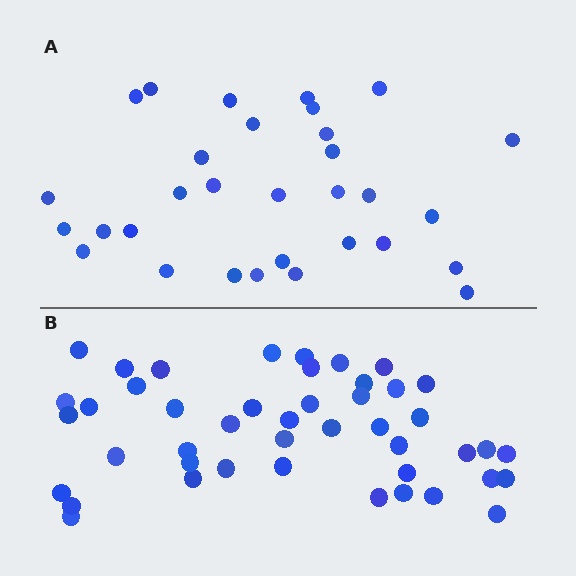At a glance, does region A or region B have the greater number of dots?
Region B (the bottom region) has more dots.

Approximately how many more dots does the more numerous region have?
Region B has approximately 15 more dots than region A.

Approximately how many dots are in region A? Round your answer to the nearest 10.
About 30 dots. (The exact count is 31, which rounds to 30.)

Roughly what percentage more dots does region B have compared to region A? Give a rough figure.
About 45% more.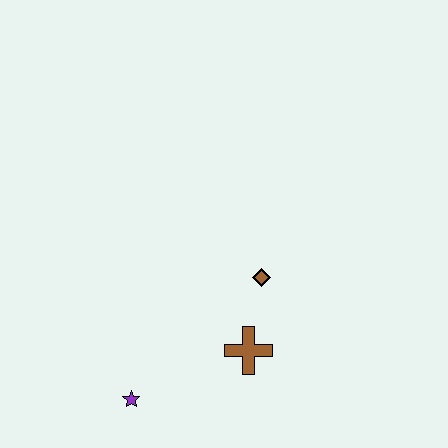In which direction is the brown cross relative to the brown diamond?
The brown cross is below the brown diamond.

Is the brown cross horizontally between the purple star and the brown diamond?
Yes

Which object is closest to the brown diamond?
The brown cross is closest to the brown diamond.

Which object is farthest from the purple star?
The brown diamond is farthest from the purple star.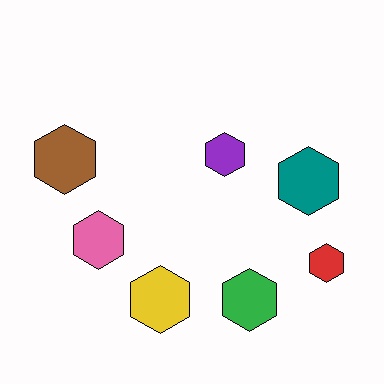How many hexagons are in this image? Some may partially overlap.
There are 7 hexagons.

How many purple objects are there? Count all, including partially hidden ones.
There is 1 purple object.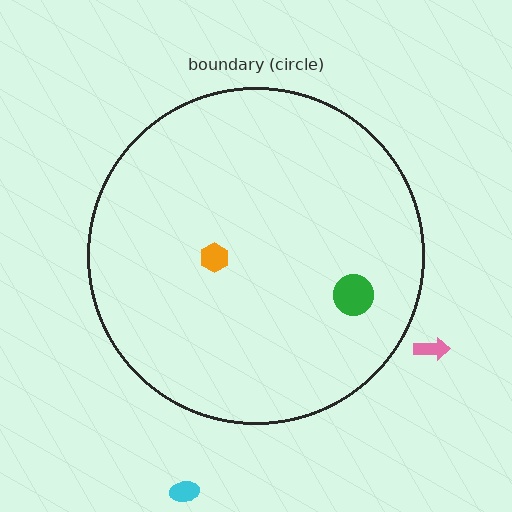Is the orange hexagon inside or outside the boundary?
Inside.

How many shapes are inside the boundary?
2 inside, 2 outside.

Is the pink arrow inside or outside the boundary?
Outside.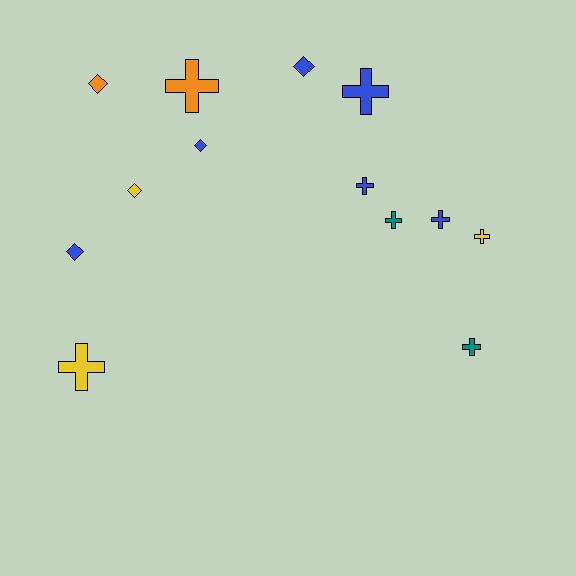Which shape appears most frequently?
Cross, with 8 objects.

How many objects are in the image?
There are 13 objects.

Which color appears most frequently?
Blue, with 6 objects.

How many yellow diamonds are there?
There is 1 yellow diamond.